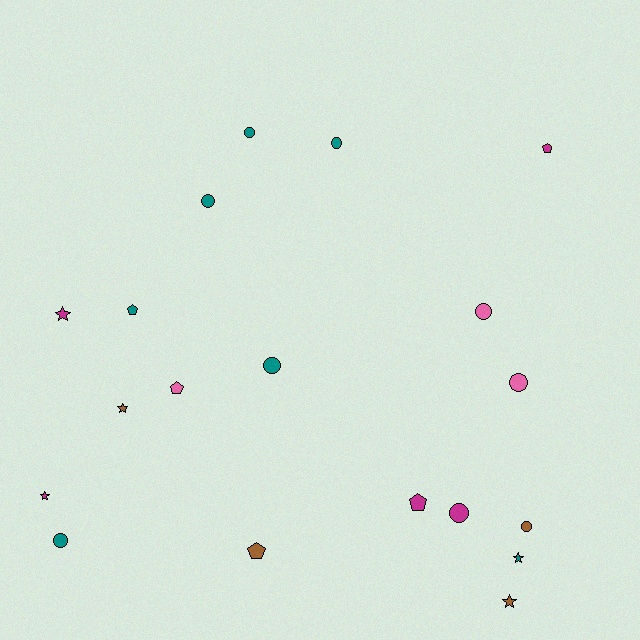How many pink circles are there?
There are 2 pink circles.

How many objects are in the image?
There are 19 objects.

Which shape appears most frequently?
Circle, with 9 objects.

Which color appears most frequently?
Teal, with 7 objects.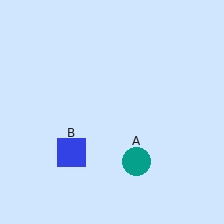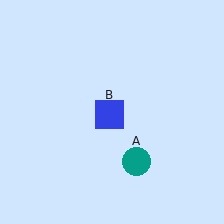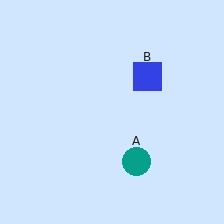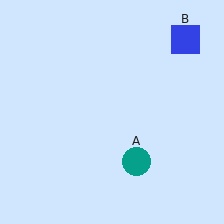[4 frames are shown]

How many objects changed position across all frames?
1 object changed position: blue square (object B).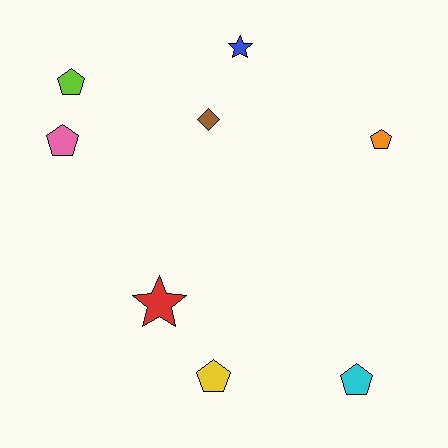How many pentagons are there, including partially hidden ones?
There are 5 pentagons.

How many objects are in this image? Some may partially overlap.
There are 8 objects.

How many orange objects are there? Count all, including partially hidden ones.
There is 1 orange object.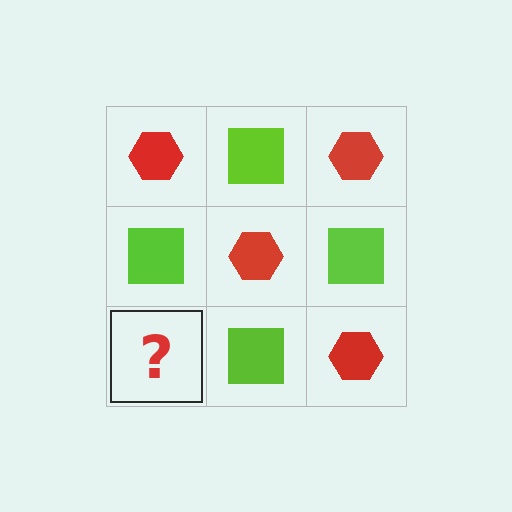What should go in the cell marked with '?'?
The missing cell should contain a red hexagon.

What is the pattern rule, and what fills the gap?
The rule is that it alternates red hexagon and lime square in a checkerboard pattern. The gap should be filled with a red hexagon.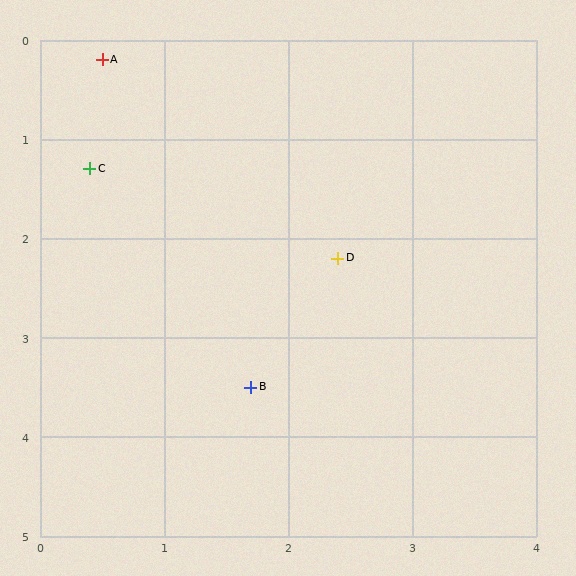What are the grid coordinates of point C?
Point C is at approximately (0.4, 1.3).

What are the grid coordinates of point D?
Point D is at approximately (2.4, 2.2).